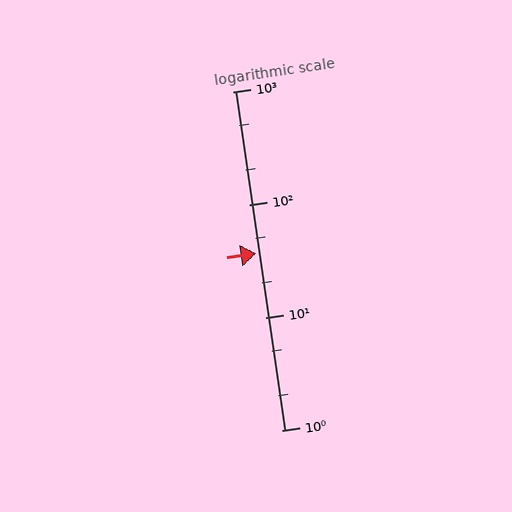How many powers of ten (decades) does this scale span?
The scale spans 3 decades, from 1 to 1000.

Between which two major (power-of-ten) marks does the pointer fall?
The pointer is between 10 and 100.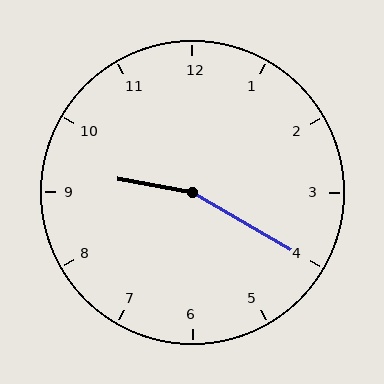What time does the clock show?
9:20.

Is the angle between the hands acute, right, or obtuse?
It is obtuse.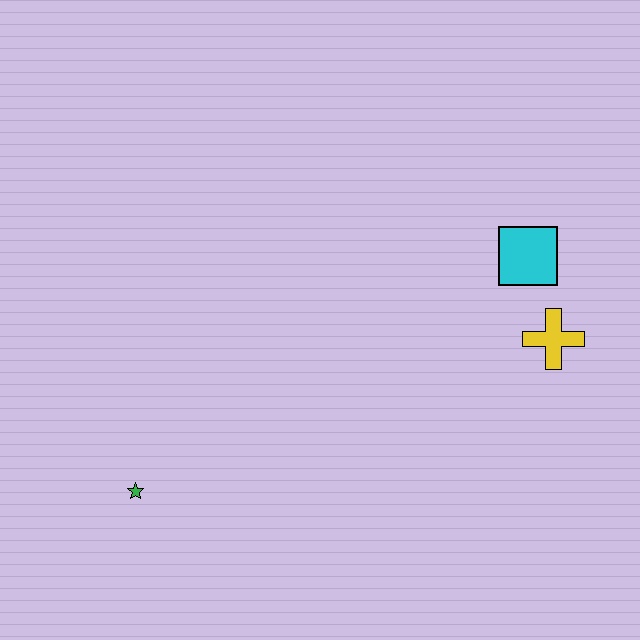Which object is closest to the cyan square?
The yellow cross is closest to the cyan square.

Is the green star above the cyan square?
No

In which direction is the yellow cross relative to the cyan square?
The yellow cross is below the cyan square.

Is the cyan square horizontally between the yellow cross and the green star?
Yes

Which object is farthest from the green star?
The cyan square is farthest from the green star.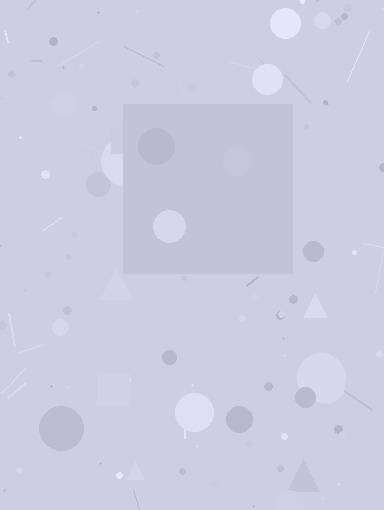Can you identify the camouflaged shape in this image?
The camouflaged shape is a square.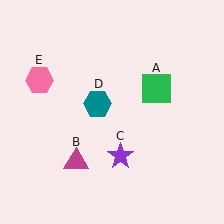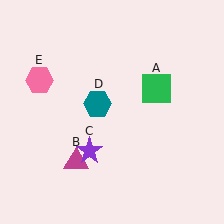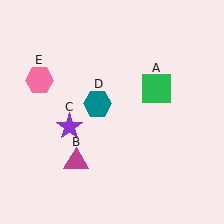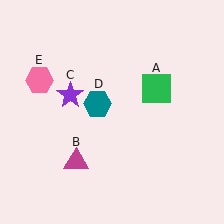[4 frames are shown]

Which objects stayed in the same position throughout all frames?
Green square (object A) and magenta triangle (object B) and teal hexagon (object D) and pink hexagon (object E) remained stationary.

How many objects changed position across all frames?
1 object changed position: purple star (object C).